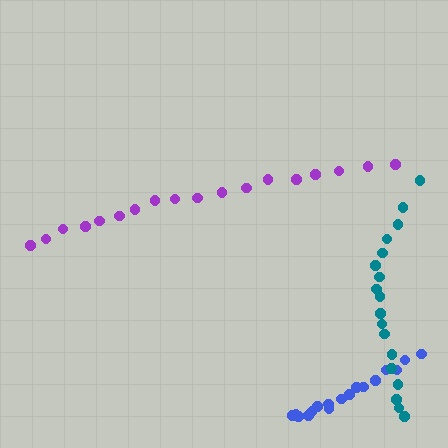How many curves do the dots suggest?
There are 3 distinct paths.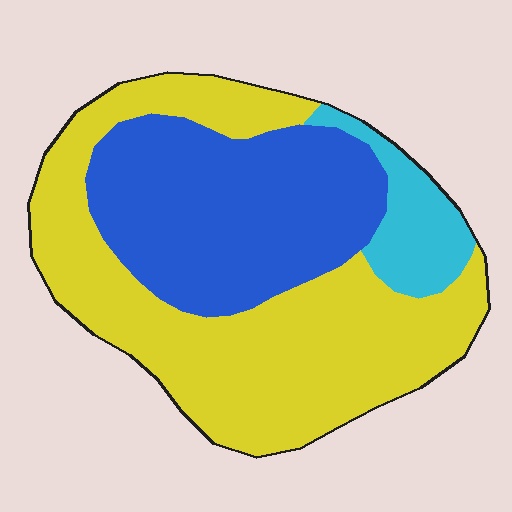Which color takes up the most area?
Yellow, at roughly 55%.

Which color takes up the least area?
Cyan, at roughly 10%.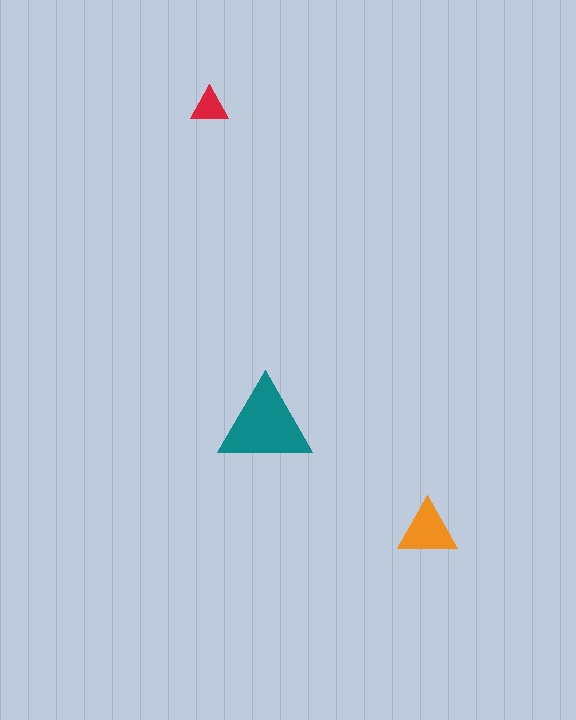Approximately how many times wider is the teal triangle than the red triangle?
About 2.5 times wider.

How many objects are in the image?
There are 3 objects in the image.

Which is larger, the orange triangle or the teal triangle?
The teal one.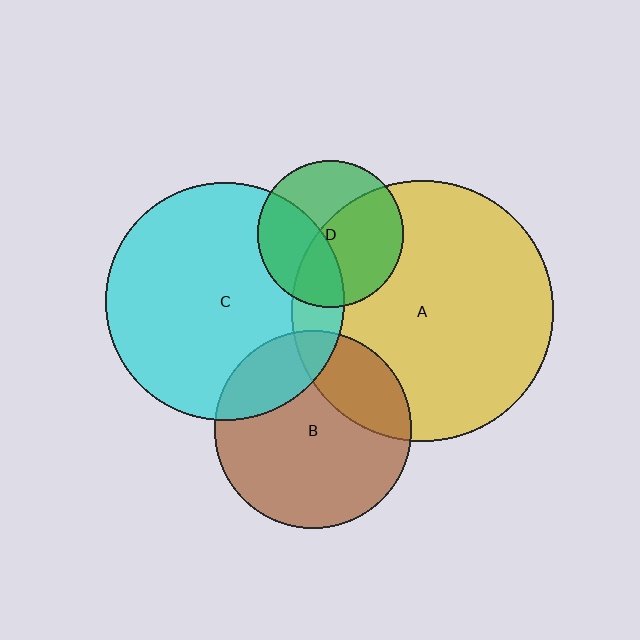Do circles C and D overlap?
Yes.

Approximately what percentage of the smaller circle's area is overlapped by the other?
Approximately 40%.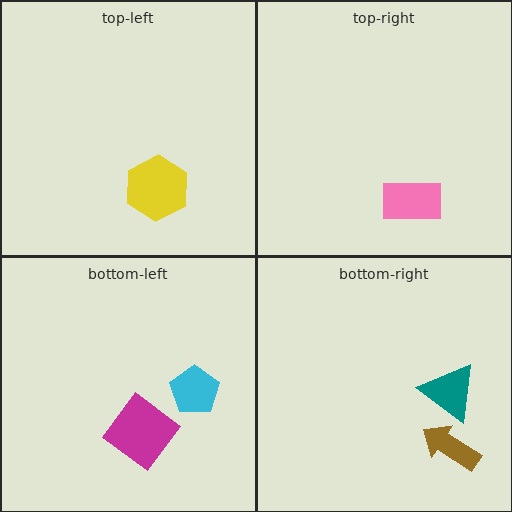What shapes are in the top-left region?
The yellow hexagon.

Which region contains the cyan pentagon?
The bottom-left region.